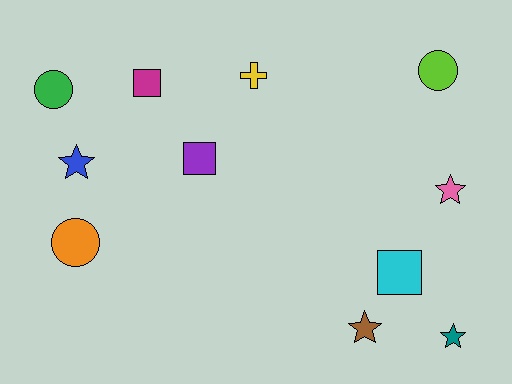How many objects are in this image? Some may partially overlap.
There are 11 objects.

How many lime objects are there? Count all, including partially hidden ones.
There is 1 lime object.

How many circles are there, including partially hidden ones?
There are 3 circles.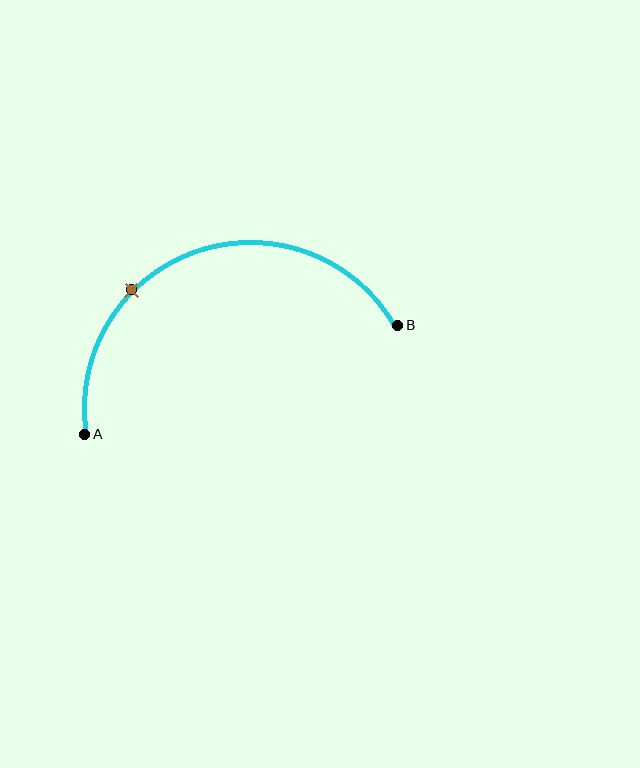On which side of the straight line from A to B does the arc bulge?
The arc bulges above the straight line connecting A and B.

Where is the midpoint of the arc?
The arc midpoint is the point on the curve farthest from the straight line joining A and B. It sits above that line.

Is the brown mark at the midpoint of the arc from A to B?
No. The brown mark lies on the arc but is closer to endpoint A. The arc midpoint would be at the point on the curve equidistant along the arc from both A and B.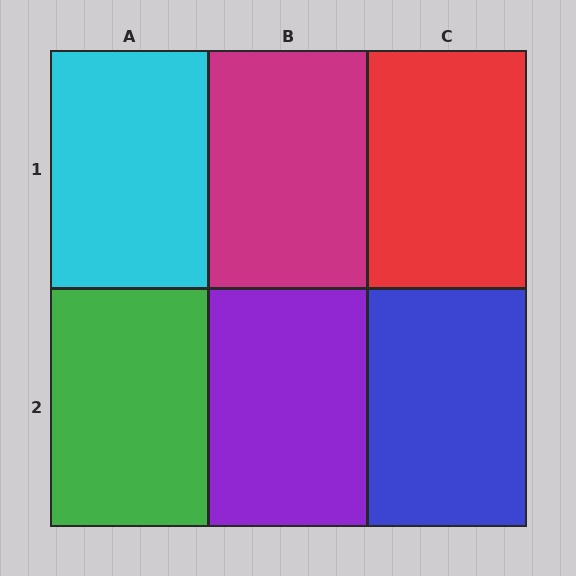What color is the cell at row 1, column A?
Cyan.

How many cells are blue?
1 cell is blue.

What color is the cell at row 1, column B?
Magenta.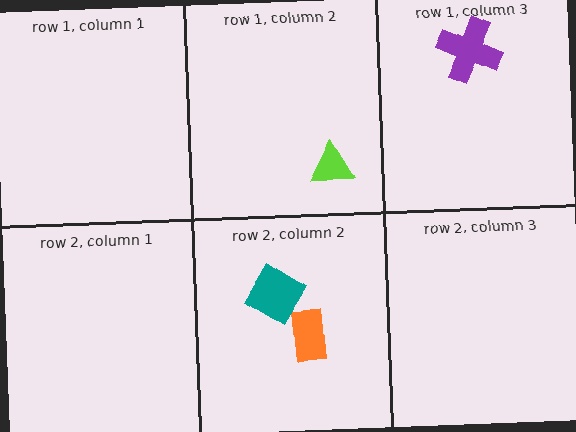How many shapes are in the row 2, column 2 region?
2.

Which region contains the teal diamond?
The row 2, column 2 region.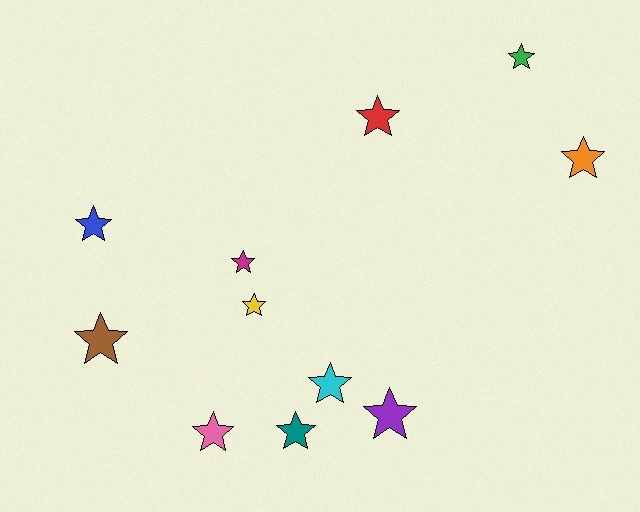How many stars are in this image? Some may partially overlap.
There are 11 stars.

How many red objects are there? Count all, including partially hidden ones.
There is 1 red object.